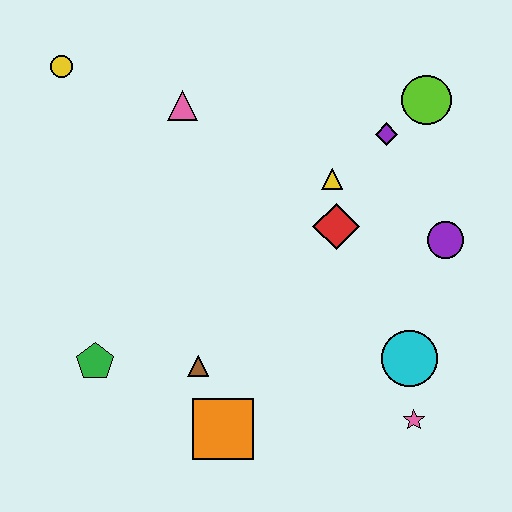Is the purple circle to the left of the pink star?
No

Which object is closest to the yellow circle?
The pink triangle is closest to the yellow circle.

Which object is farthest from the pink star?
The yellow circle is farthest from the pink star.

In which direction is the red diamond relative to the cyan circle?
The red diamond is above the cyan circle.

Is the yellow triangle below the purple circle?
No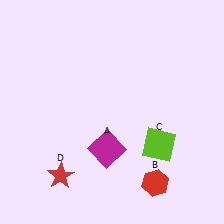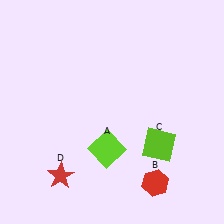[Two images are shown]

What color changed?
The square (A) changed from magenta in Image 1 to lime in Image 2.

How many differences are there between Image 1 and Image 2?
There is 1 difference between the two images.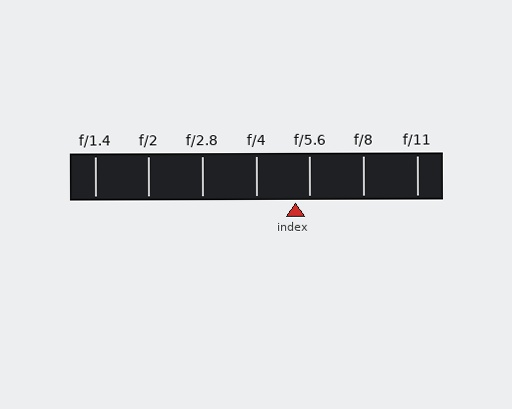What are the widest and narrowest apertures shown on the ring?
The widest aperture shown is f/1.4 and the narrowest is f/11.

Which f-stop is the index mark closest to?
The index mark is closest to f/5.6.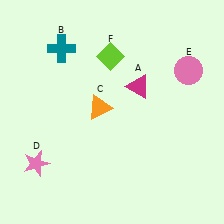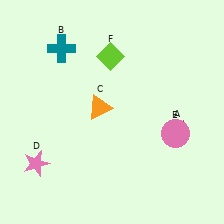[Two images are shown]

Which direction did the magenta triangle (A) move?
The magenta triangle (A) moved down.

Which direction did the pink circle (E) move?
The pink circle (E) moved down.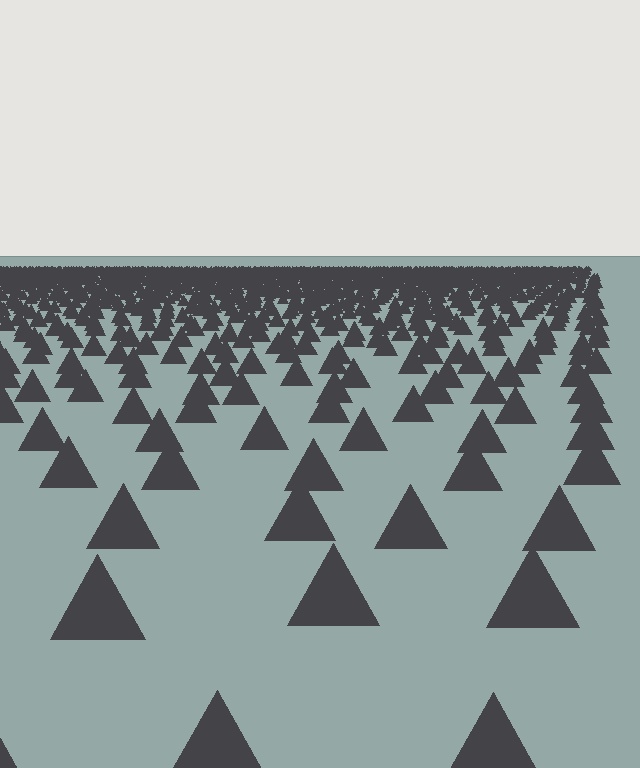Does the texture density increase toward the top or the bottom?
Density increases toward the top.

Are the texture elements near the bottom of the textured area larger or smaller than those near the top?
Larger. Near the bottom, elements are closer to the viewer and appear at a bigger on-screen size.